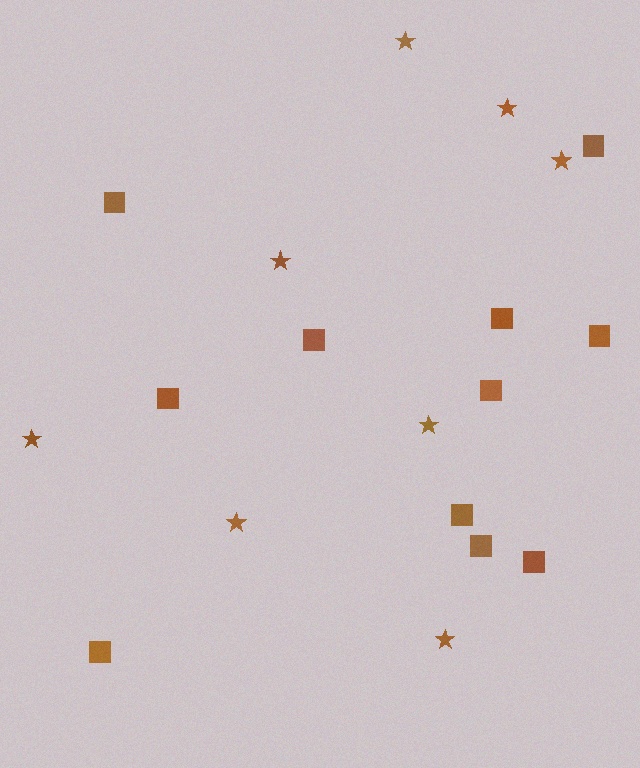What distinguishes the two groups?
There are 2 groups: one group of stars (8) and one group of squares (11).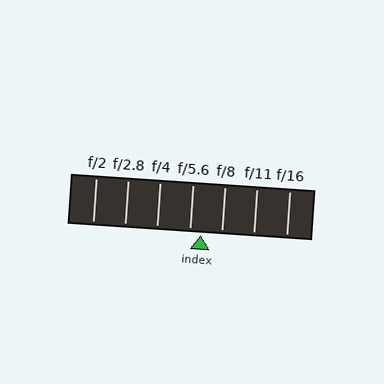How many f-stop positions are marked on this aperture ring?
There are 7 f-stop positions marked.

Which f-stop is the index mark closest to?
The index mark is closest to f/5.6.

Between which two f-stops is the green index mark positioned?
The index mark is between f/5.6 and f/8.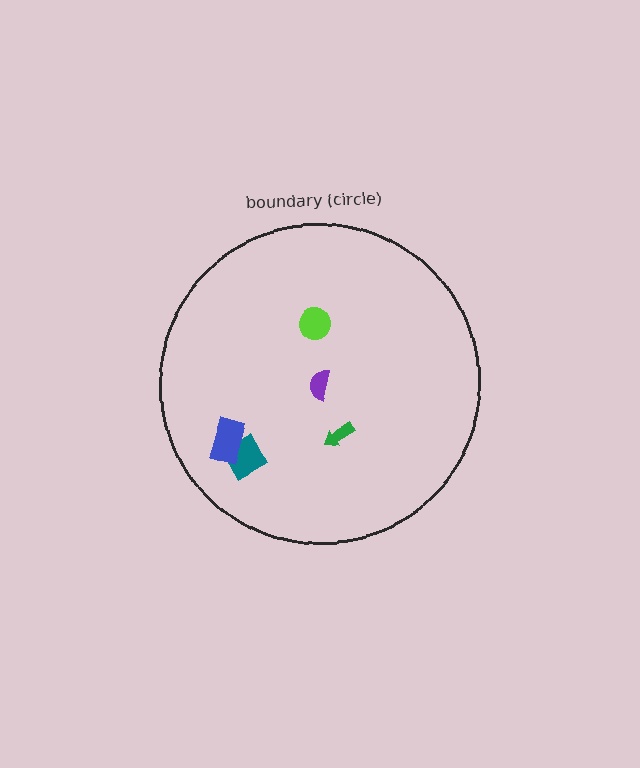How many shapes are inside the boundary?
5 inside, 0 outside.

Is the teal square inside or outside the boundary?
Inside.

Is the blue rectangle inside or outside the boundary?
Inside.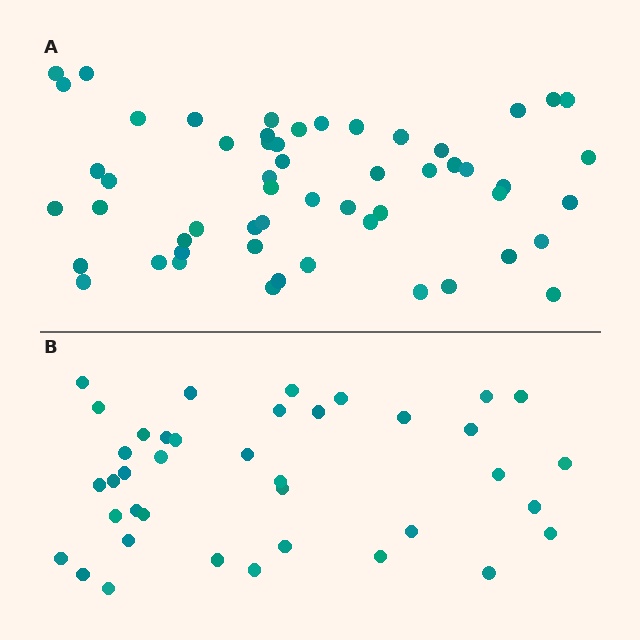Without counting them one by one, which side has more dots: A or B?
Region A (the top region) has more dots.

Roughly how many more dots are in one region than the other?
Region A has approximately 15 more dots than region B.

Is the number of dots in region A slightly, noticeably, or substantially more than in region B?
Region A has noticeably more, but not dramatically so. The ratio is roughly 1.4 to 1.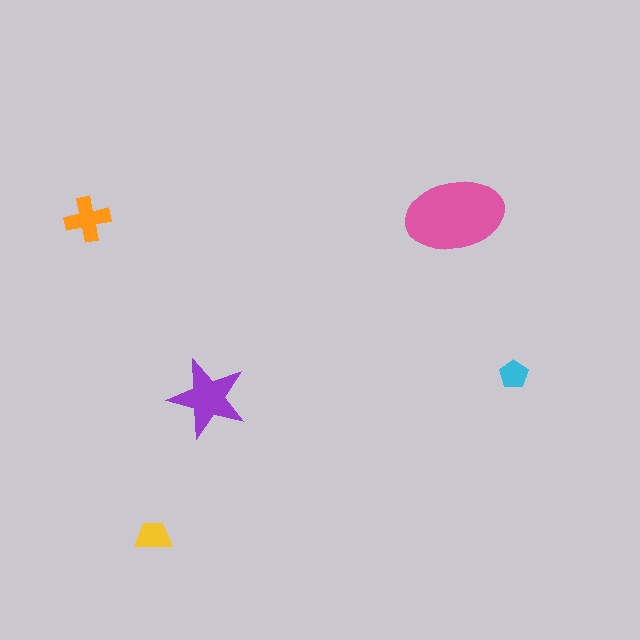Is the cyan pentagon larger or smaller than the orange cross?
Smaller.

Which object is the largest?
The pink ellipse.